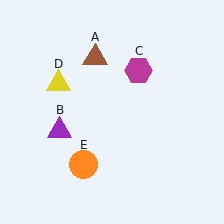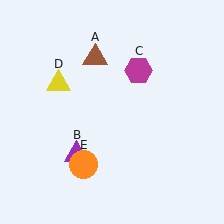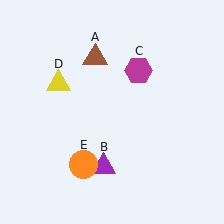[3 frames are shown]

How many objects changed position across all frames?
1 object changed position: purple triangle (object B).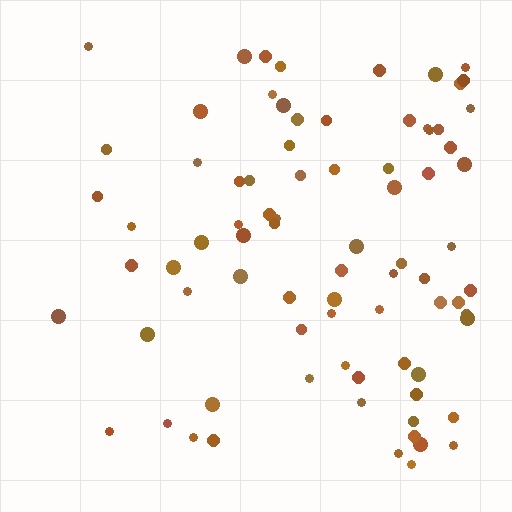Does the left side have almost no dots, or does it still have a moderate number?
Still a moderate number, just noticeably fewer than the right.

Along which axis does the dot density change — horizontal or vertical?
Horizontal.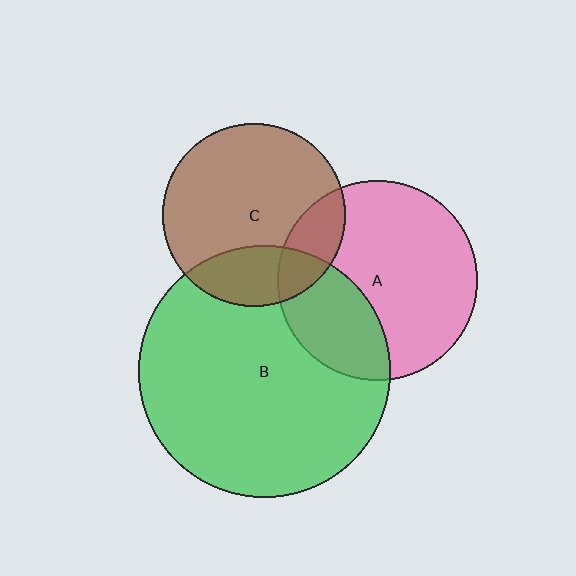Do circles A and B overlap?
Yes.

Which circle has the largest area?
Circle B (green).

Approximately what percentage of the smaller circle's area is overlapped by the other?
Approximately 30%.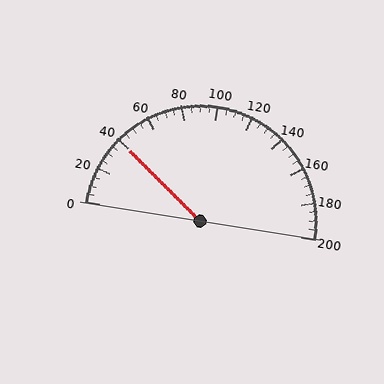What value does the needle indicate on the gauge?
The needle indicates approximately 40.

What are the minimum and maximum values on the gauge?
The gauge ranges from 0 to 200.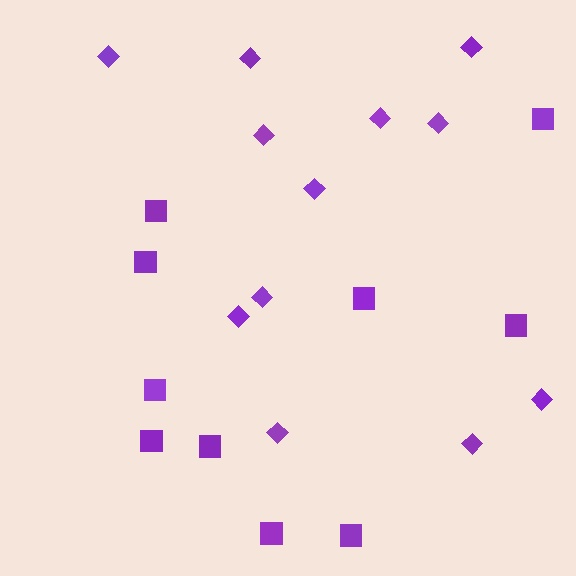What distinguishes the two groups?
There are 2 groups: one group of squares (10) and one group of diamonds (12).